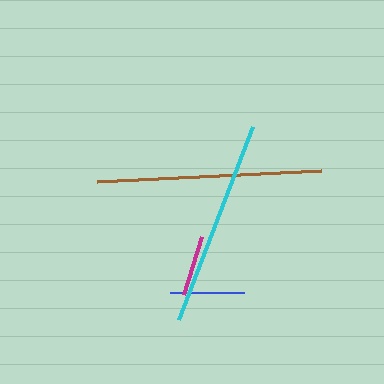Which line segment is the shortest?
The magenta line is the shortest at approximately 61 pixels.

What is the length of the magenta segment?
The magenta segment is approximately 61 pixels long.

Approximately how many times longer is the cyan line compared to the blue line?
The cyan line is approximately 2.8 times the length of the blue line.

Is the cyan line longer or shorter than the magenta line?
The cyan line is longer than the magenta line.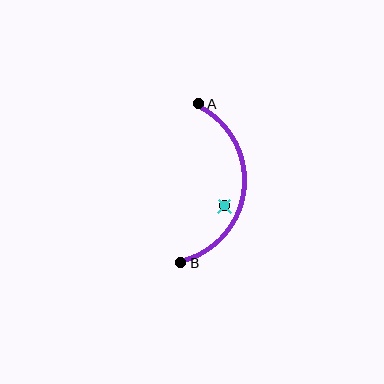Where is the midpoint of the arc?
The arc midpoint is the point on the curve farthest from the straight line joining A and B. It sits to the right of that line.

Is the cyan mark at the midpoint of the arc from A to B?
No — the cyan mark does not lie on the arc at all. It sits slightly inside the curve.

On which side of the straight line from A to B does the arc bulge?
The arc bulges to the right of the straight line connecting A and B.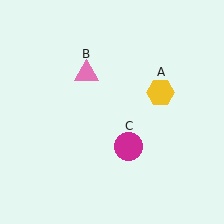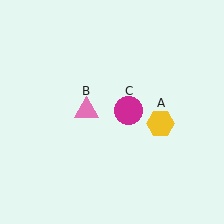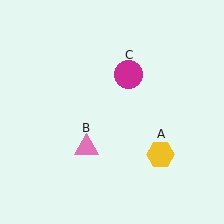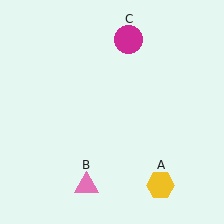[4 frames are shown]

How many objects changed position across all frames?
3 objects changed position: yellow hexagon (object A), pink triangle (object B), magenta circle (object C).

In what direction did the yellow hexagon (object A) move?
The yellow hexagon (object A) moved down.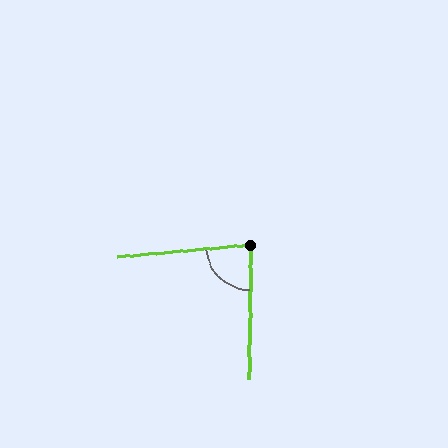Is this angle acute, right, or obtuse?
It is acute.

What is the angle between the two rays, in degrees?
Approximately 84 degrees.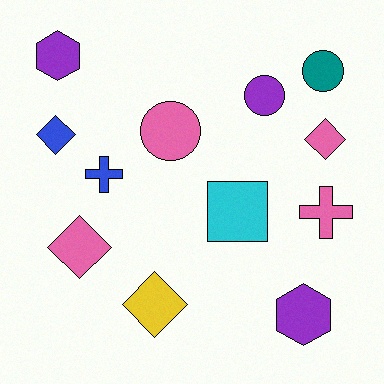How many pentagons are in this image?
There are no pentagons.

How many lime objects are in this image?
There are no lime objects.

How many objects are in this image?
There are 12 objects.